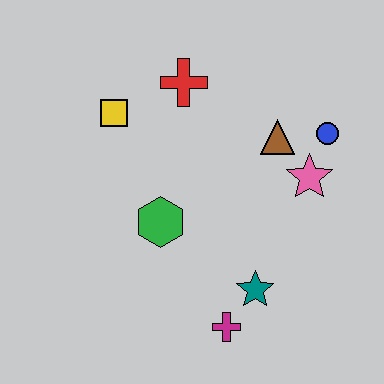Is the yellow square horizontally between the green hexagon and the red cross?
No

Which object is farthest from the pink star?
The yellow square is farthest from the pink star.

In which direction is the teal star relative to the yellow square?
The teal star is below the yellow square.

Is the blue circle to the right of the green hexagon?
Yes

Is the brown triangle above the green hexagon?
Yes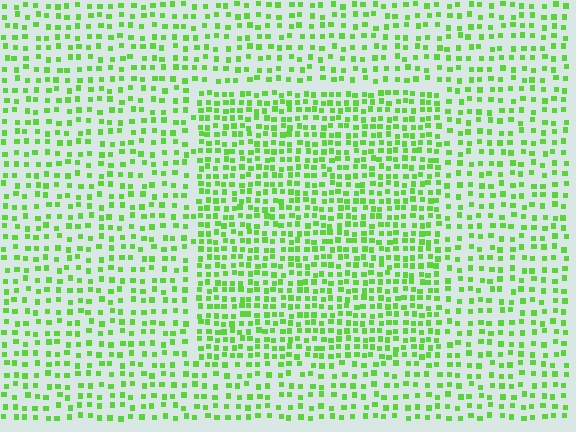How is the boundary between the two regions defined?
The boundary is defined by a change in element density (approximately 1.7x ratio). All elements are the same color, size, and shape.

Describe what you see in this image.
The image contains small lime elements arranged at two different densities. A rectangle-shaped region is visible where the elements are more densely packed than the surrounding area.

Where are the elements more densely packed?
The elements are more densely packed inside the rectangle boundary.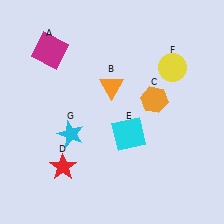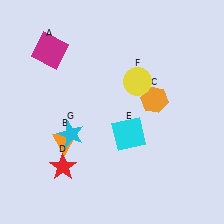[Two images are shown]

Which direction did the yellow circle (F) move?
The yellow circle (F) moved left.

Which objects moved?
The objects that moved are: the orange triangle (B), the yellow circle (F).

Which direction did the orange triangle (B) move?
The orange triangle (B) moved down.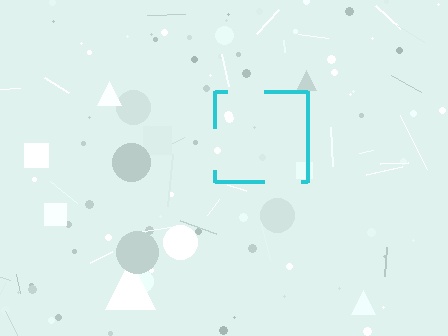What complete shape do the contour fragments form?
The contour fragments form a square.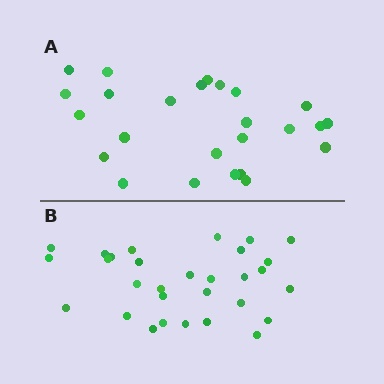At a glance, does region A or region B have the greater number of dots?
Region B (the bottom region) has more dots.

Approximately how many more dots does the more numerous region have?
Region B has about 5 more dots than region A.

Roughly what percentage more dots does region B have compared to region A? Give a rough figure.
About 20% more.